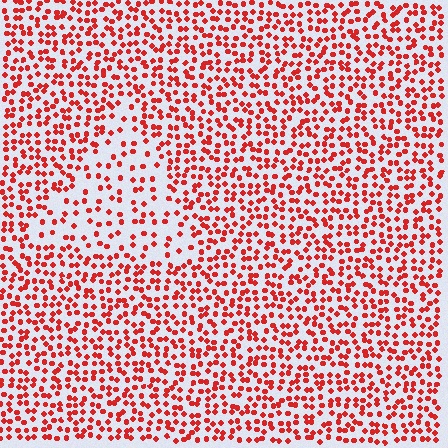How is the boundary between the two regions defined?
The boundary is defined by a change in element density (approximately 2.0x ratio). All elements are the same color, size, and shape.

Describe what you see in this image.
The image contains small red elements arranged at two different densities. A triangle-shaped region is visible where the elements are less densely packed than the surrounding area.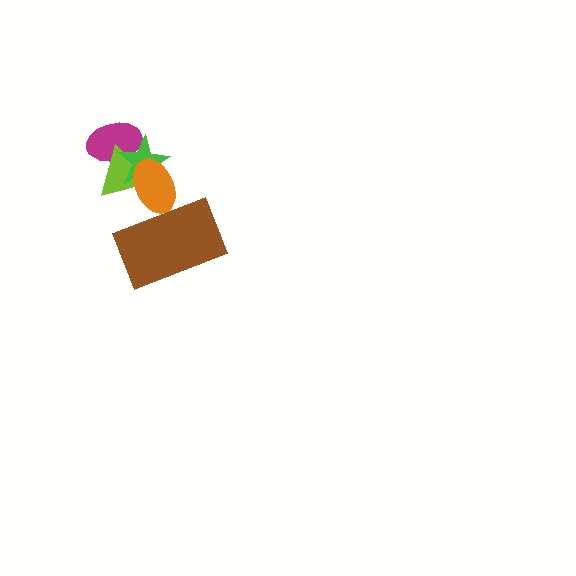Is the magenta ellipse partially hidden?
Yes, it is partially covered by another shape.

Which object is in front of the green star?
The orange ellipse is in front of the green star.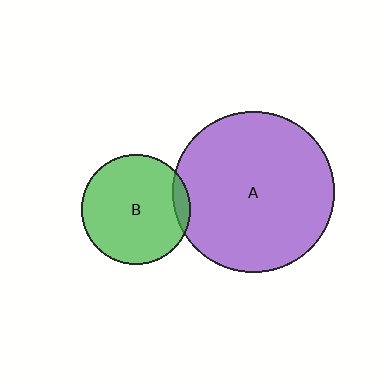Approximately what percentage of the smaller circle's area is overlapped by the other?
Approximately 5%.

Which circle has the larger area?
Circle A (purple).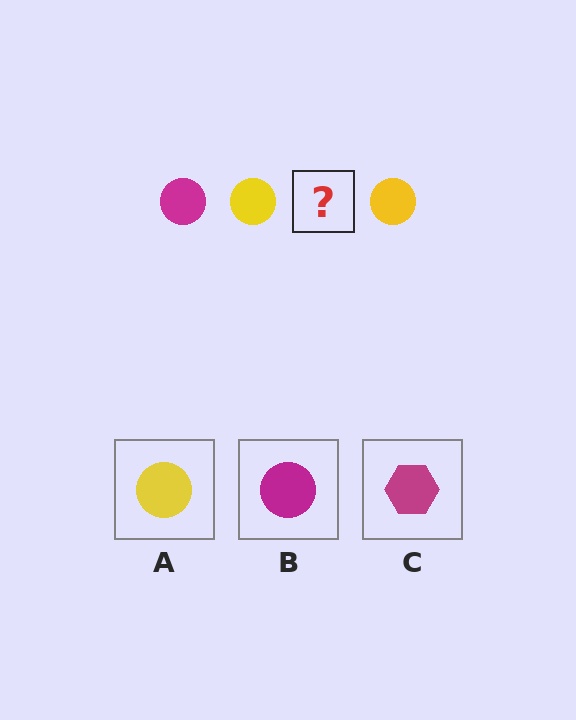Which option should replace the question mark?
Option B.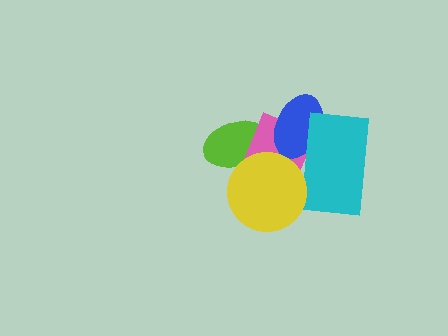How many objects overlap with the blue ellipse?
2 objects overlap with the blue ellipse.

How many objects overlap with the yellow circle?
3 objects overlap with the yellow circle.